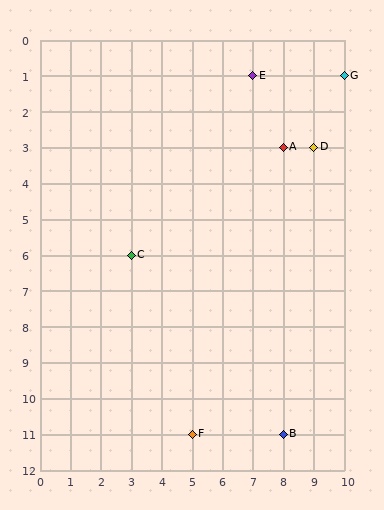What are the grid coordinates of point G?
Point G is at grid coordinates (10, 1).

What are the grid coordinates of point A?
Point A is at grid coordinates (8, 3).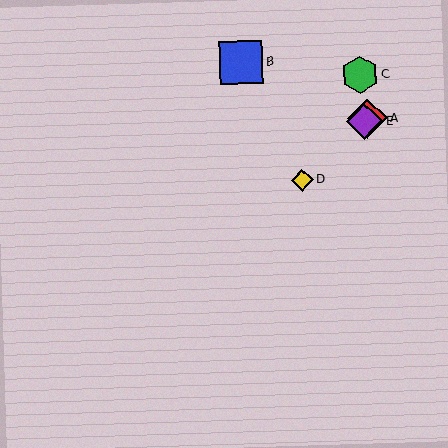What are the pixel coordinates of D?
Object D is at (302, 180).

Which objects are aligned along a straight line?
Objects A, D, E are aligned along a straight line.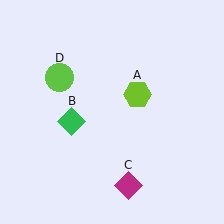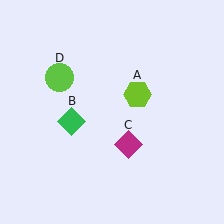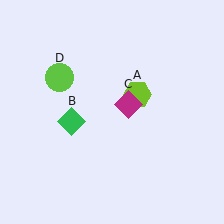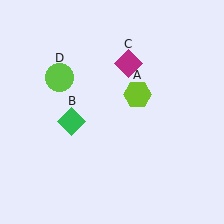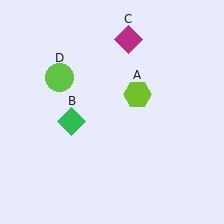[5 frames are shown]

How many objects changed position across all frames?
1 object changed position: magenta diamond (object C).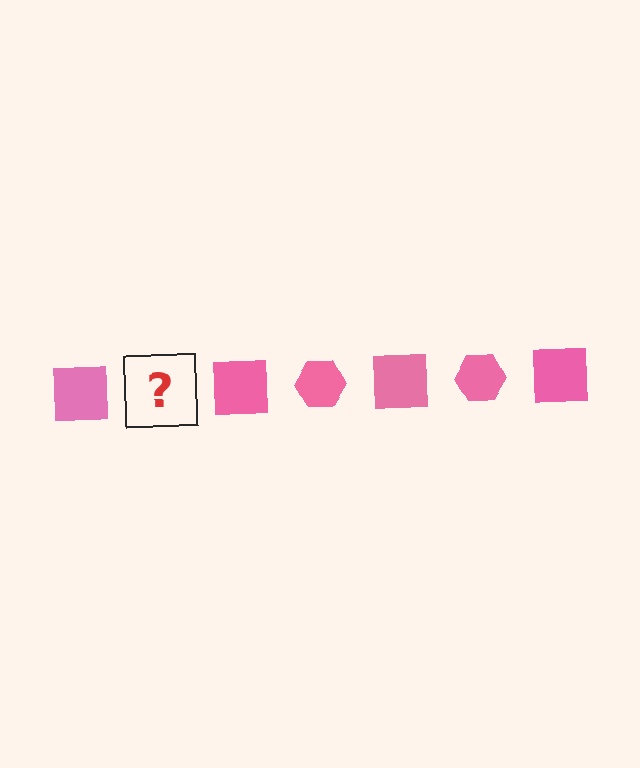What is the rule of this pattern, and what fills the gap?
The rule is that the pattern cycles through square, hexagon shapes in pink. The gap should be filled with a pink hexagon.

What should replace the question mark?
The question mark should be replaced with a pink hexagon.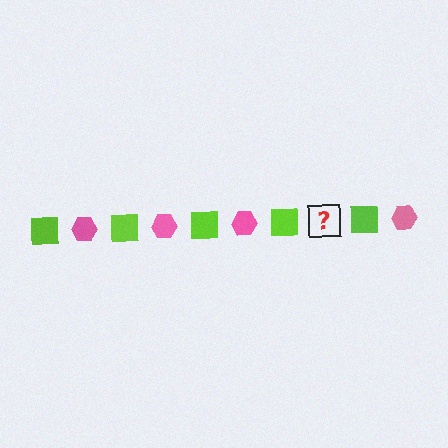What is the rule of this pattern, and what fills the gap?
The rule is that the pattern alternates between lime square and pink hexagon. The gap should be filled with a pink hexagon.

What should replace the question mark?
The question mark should be replaced with a pink hexagon.